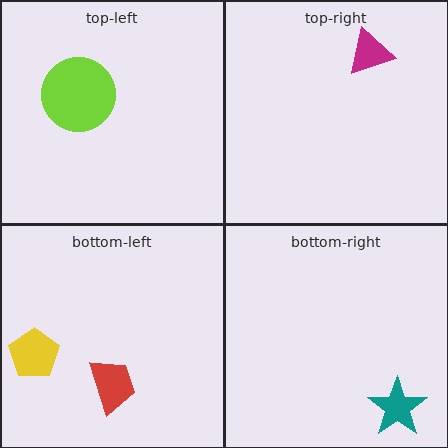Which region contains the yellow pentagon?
The bottom-left region.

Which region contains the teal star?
The bottom-right region.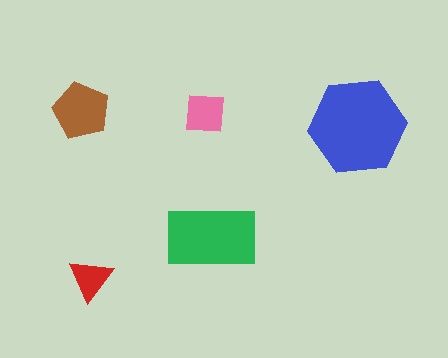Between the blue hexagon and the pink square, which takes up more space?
The blue hexagon.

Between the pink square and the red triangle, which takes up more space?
The pink square.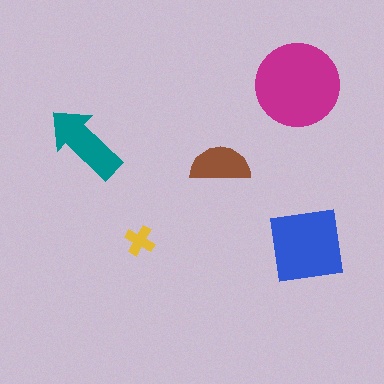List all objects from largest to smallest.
The magenta circle, the blue square, the teal arrow, the brown semicircle, the yellow cross.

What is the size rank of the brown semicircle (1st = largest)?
4th.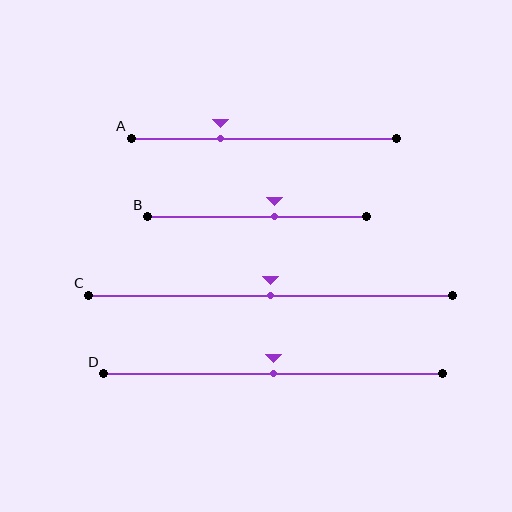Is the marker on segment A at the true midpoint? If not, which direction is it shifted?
No, the marker on segment A is shifted to the left by about 17% of the segment length.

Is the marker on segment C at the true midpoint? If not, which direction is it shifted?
Yes, the marker on segment C is at the true midpoint.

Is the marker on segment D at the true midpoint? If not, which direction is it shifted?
Yes, the marker on segment D is at the true midpoint.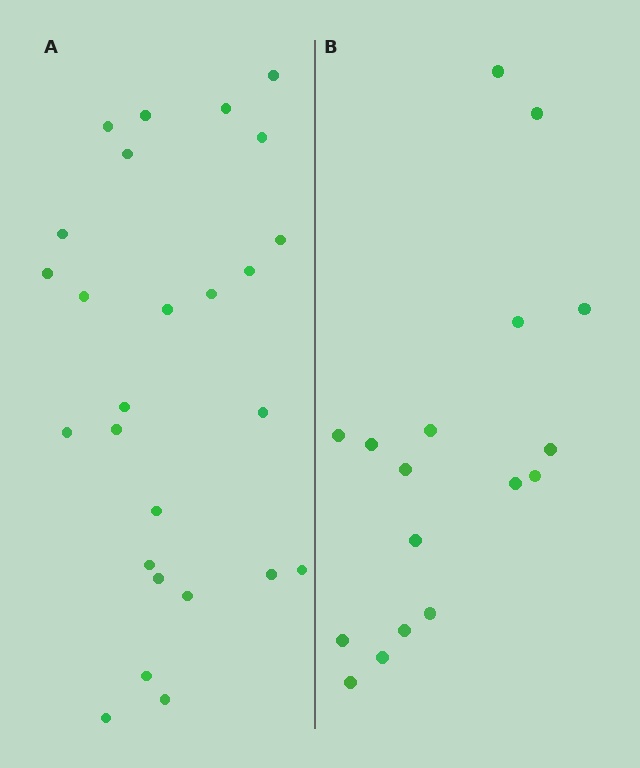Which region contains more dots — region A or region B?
Region A (the left region) has more dots.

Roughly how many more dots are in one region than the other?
Region A has roughly 8 or so more dots than region B.